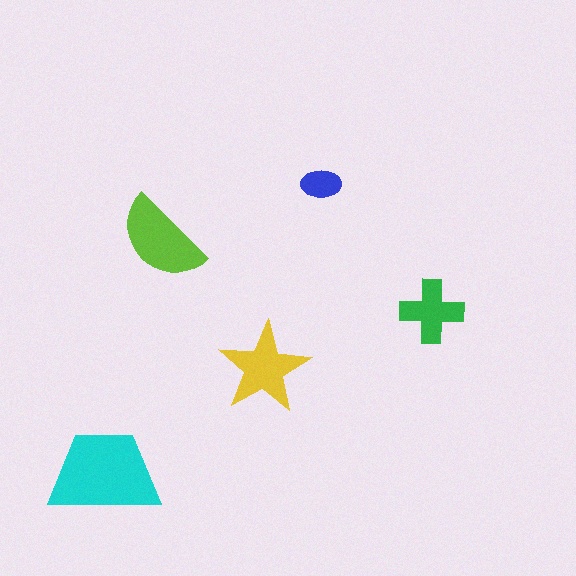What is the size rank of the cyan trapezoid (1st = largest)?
1st.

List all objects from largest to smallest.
The cyan trapezoid, the lime semicircle, the yellow star, the green cross, the blue ellipse.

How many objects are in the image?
There are 5 objects in the image.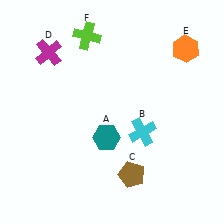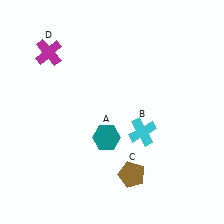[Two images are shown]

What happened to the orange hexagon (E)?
The orange hexagon (E) was removed in Image 2. It was in the top-right area of Image 1.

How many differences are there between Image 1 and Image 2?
There are 2 differences between the two images.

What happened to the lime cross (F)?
The lime cross (F) was removed in Image 2. It was in the top-left area of Image 1.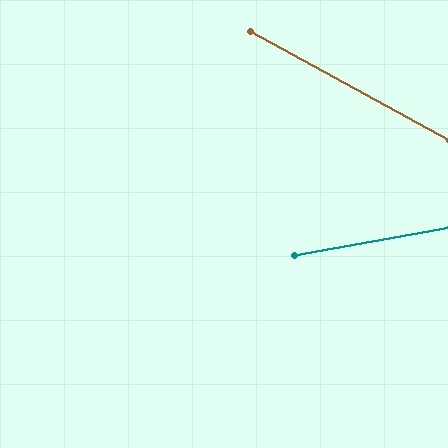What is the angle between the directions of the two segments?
Approximately 39 degrees.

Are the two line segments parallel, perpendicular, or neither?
Neither parallel nor perpendicular — they differ by about 39°.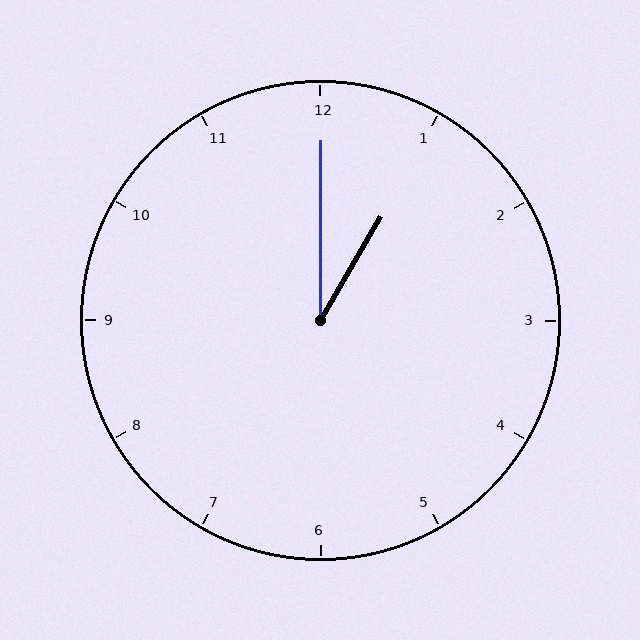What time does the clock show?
1:00.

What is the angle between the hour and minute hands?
Approximately 30 degrees.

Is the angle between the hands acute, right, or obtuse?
It is acute.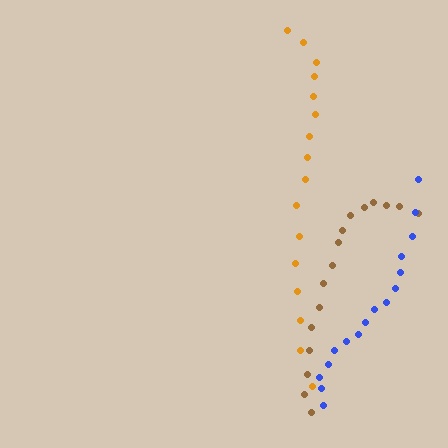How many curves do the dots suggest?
There are 3 distinct paths.